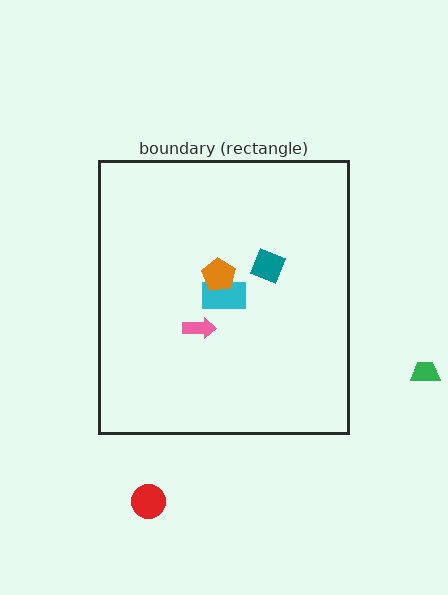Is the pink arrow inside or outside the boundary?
Inside.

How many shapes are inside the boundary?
4 inside, 2 outside.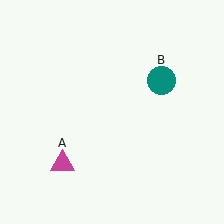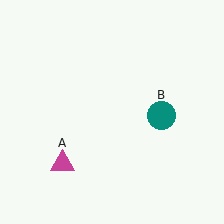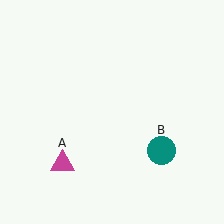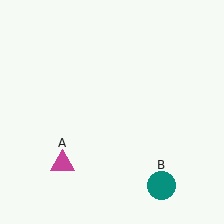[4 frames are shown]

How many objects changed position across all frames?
1 object changed position: teal circle (object B).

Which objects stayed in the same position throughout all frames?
Magenta triangle (object A) remained stationary.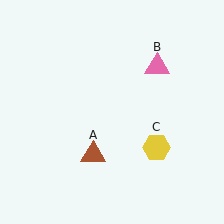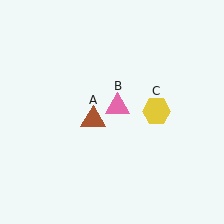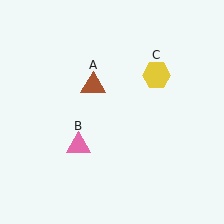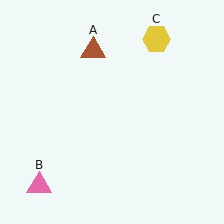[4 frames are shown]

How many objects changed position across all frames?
3 objects changed position: brown triangle (object A), pink triangle (object B), yellow hexagon (object C).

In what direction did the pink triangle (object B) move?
The pink triangle (object B) moved down and to the left.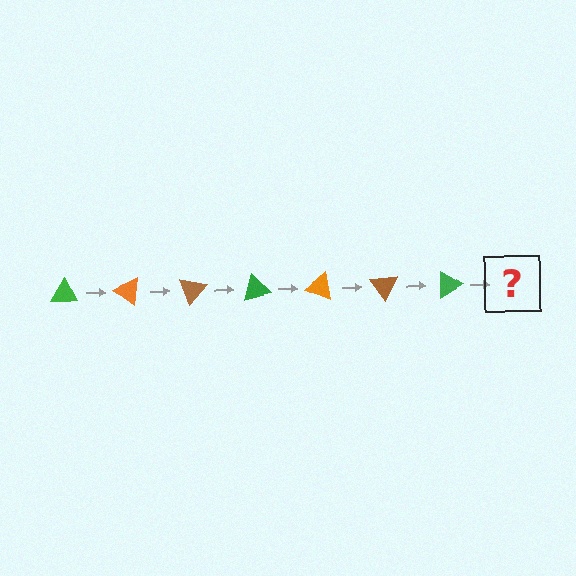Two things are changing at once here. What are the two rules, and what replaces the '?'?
The two rules are that it rotates 35 degrees each step and the color cycles through green, orange, and brown. The '?' should be an orange triangle, rotated 245 degrees from the start.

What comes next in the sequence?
The next element should be an orange triangle, rotated 245 degrees from the start.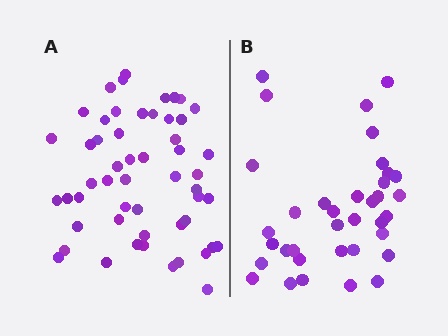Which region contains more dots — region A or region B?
Region A (the left region) has more dots.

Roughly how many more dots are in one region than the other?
Region A has approximately 15 more dots than region B.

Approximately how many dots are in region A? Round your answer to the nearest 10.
About 50 dots. (The exact count is 53, which rounds to 50.)